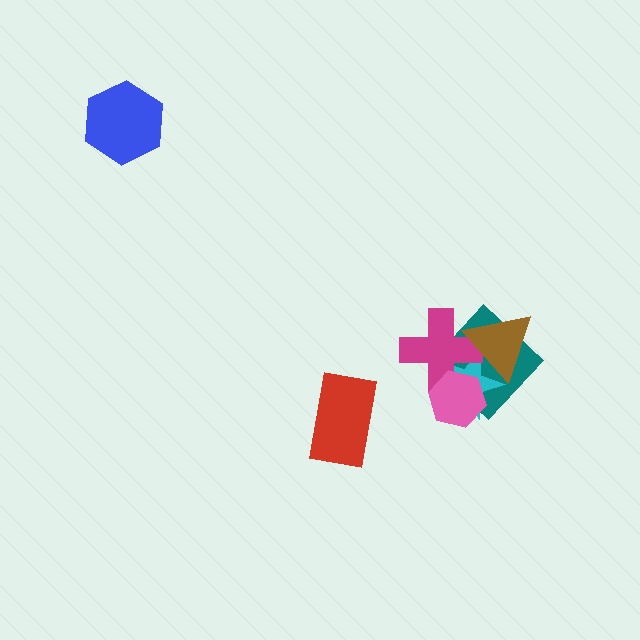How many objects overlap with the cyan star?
4 objects overlap with the cyan star.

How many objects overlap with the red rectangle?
0 objects overlap with the red rectangle.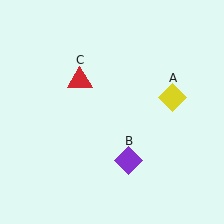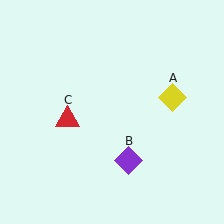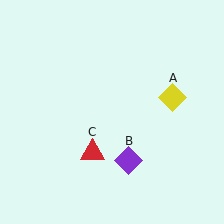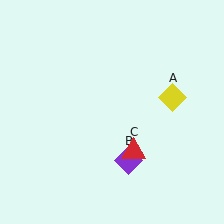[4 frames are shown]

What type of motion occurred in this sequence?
The red triangle (object C) rotated counterclockwise around the center of the scene.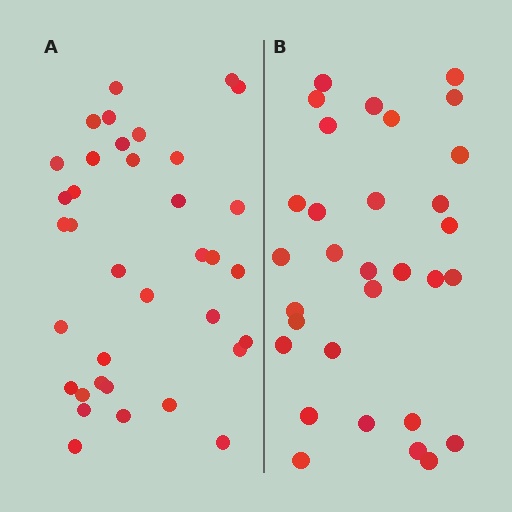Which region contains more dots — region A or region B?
Region A (the left region) has more dots.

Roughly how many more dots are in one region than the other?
Region A has about 5 more dots than region B.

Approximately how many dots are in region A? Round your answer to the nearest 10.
About 40 dots. (The exact count is 36, which rounds to 40.)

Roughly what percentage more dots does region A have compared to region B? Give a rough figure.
About 15% more.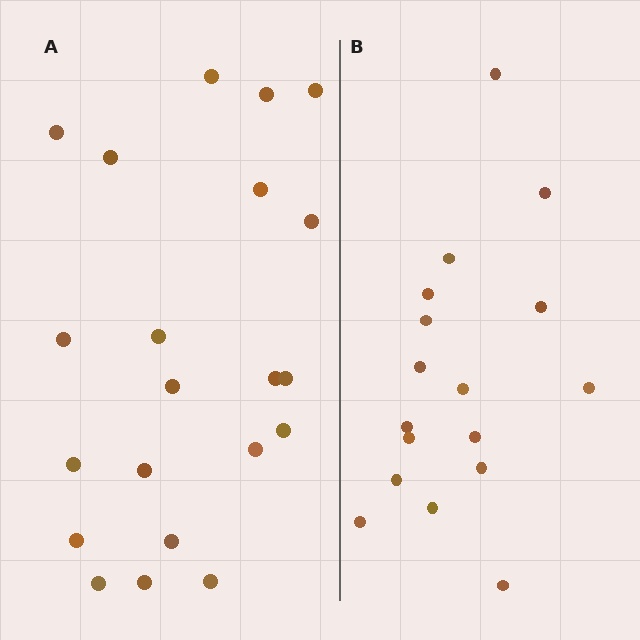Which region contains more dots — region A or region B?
Region A (the left region) has more dots.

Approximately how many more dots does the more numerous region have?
Region A has about 4 more dots than region B.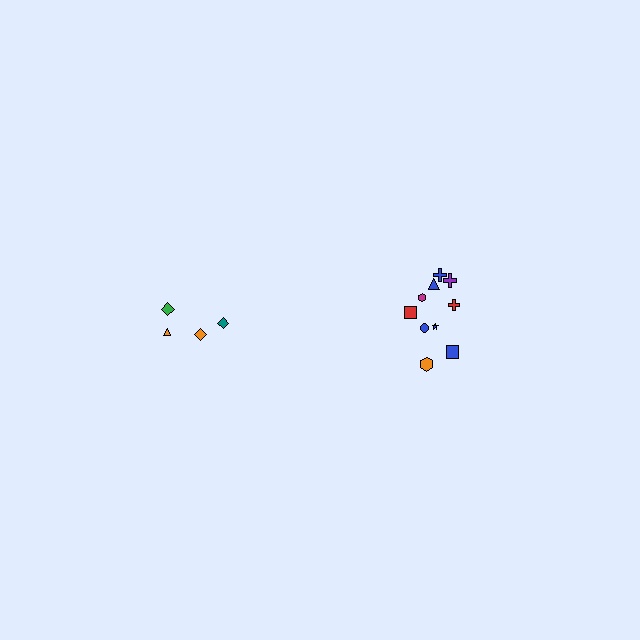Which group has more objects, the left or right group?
The right group.